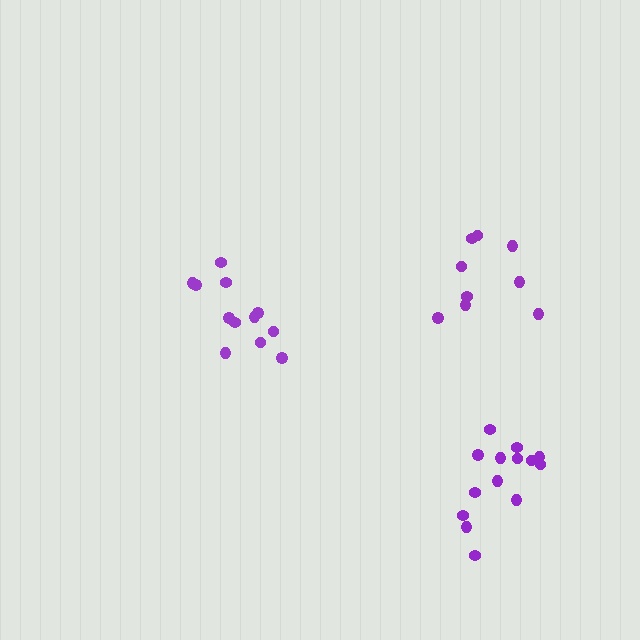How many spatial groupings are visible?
There are 3 spatial groupings.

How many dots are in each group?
Group 1: 12 dots, Group 2: 14 dots, Group 3: 9 dots (35 total).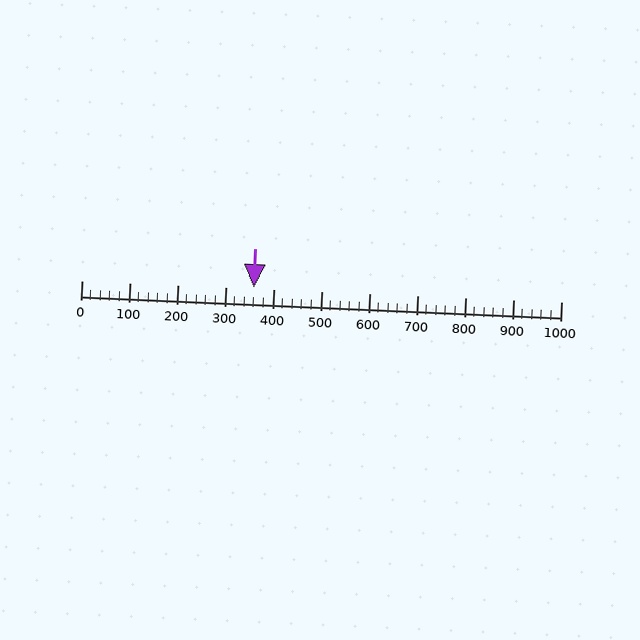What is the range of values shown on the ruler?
The ruler shows values from 0 to 1000.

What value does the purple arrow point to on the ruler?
The purple arrow points to approximately 360.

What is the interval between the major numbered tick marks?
The major tick marks are spaced 100 units apart.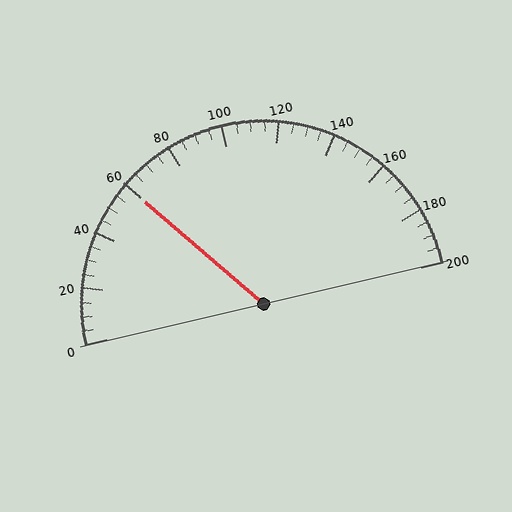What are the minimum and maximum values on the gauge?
The gauge ranges from 0 to 200.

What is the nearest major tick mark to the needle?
The nearest major tick mark is 60.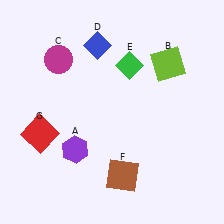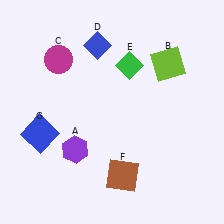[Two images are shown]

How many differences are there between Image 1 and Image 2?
There is 1 difference between the two images.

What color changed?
The square (G) changed from red in Image 1 to blue in Image 2.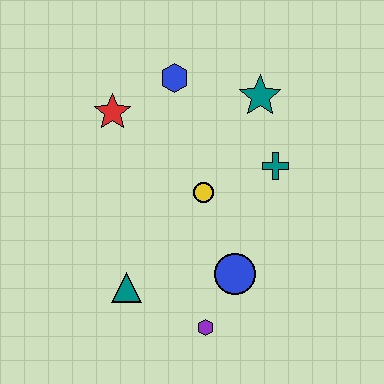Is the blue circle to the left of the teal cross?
Yes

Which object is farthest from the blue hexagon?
The purple hexagon is farthest from the blue hexagon.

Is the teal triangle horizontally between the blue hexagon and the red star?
Yes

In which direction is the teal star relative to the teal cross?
The teal star is above the teal cross.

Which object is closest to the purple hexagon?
The blue circle is closest to the purple hexagon.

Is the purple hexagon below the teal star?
Yes